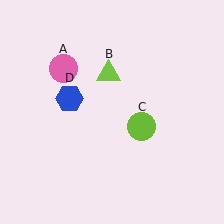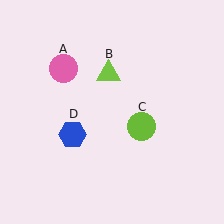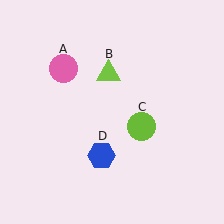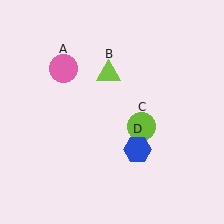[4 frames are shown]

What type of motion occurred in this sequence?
The blue hexagon (object D) rotated counterclockwise around the center of the scene.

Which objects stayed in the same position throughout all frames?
Pink circle (object A) and lime triangle (object B) and lime circle (object C) remained stationary.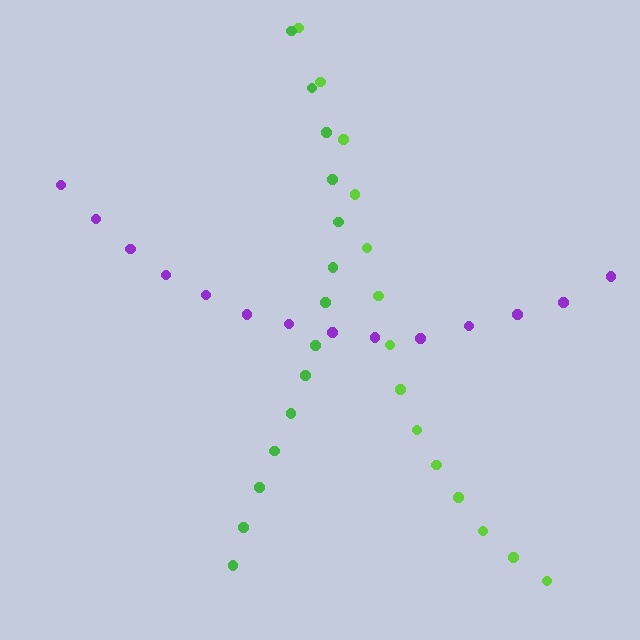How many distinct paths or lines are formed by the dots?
There are 3 distinct paths.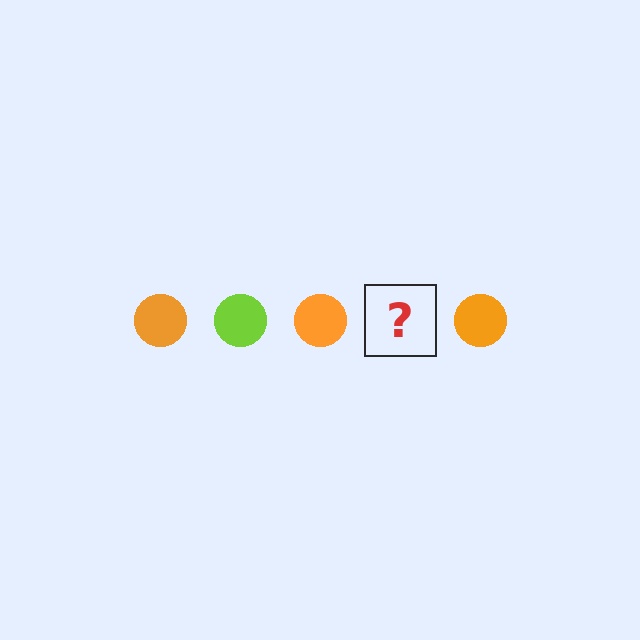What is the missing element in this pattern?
The missing element is a lime circle.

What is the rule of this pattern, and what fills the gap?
The rule is that the pattern cycles through orange, lime circles. The gap should be filled with a lime circle.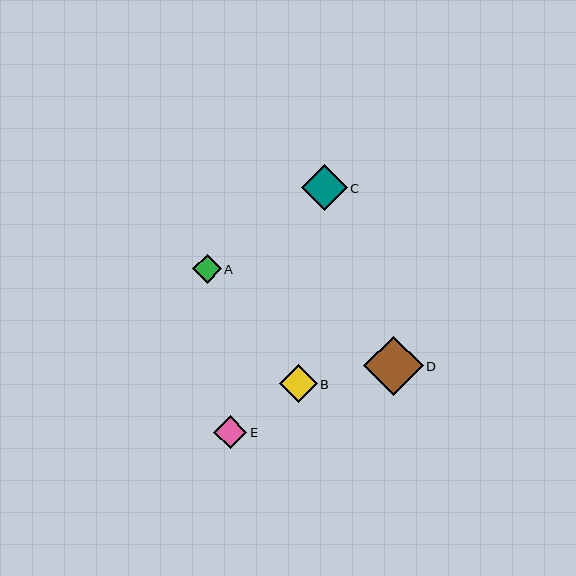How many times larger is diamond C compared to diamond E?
Diamond C is approximately 1.4 times the size of diamond E.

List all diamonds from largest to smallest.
From largest to smallest: D, C, B, E, A.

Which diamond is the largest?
Diamond D is the largest with a size of approximately 60 pixels.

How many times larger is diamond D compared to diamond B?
Diamond D is approximately 1.6 times the size of diamond B.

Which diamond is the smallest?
Diamond A is the smallest with a size of approximately 29 pixels.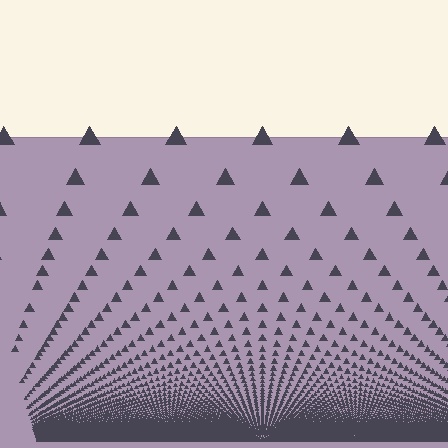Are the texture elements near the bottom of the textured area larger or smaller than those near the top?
Smaller. The gradient is inverted — elements near the bottom are smaller and denser.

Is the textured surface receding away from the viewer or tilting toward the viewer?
The surface appears to tilt toward the viewer. Texture elements get larger and sparser toward the top.